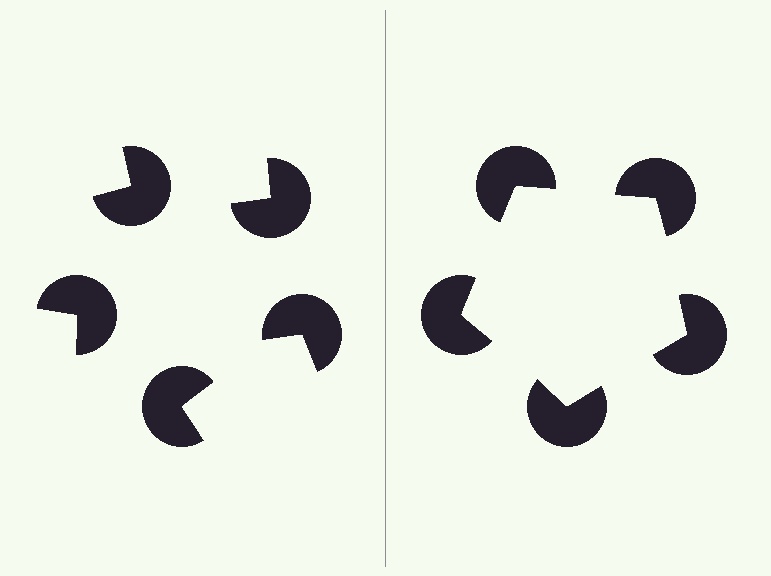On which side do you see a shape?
An illusory pentagon appears on the right side. On the left side the wedge cuts are rotated, so no coherent shape forms.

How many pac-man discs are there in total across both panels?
10 — 5 on each side.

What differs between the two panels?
The pac-man discs are positioned identically on both sides; only the wedge orientations differ. On the right they align to a pentagon; on the left they are misaligned.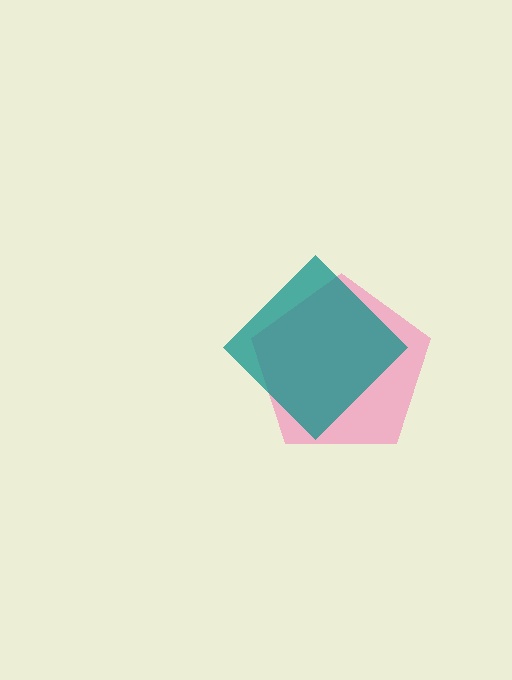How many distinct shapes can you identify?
There are 2 distinct shapes: a pink pentagon, a teal diamond.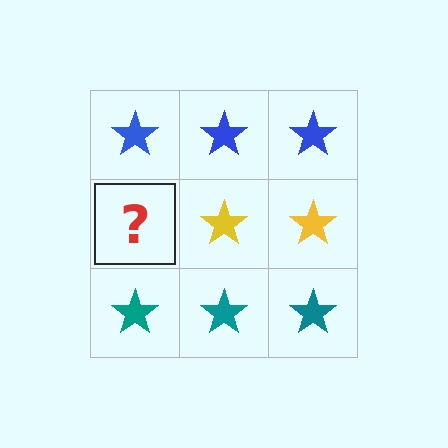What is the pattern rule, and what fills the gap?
The rule is that each row has a consistent color. The gap should be filled with a yellow star.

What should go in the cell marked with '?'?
The missing cell should contain a yellow star.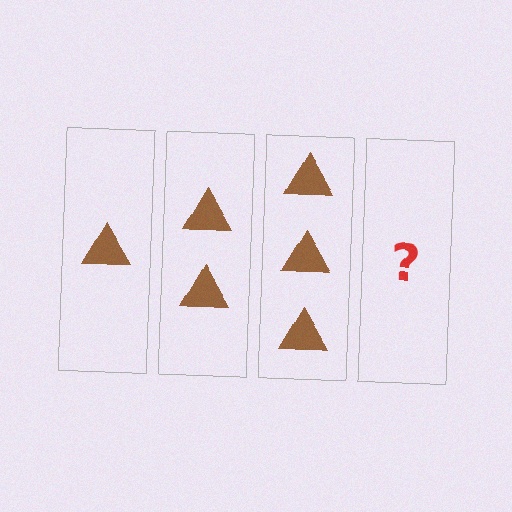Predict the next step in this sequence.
The next step is 4 triangles.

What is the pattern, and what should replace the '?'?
The pattern is that each step adds one more triangle. The '?' should be 4 triangles.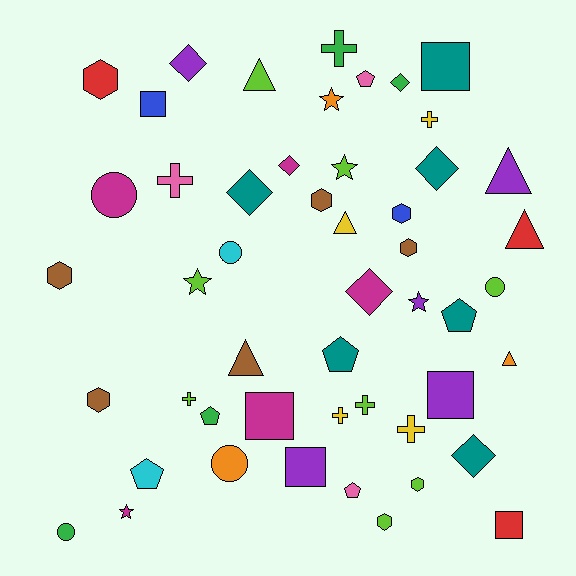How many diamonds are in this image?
There are 7 diamonds.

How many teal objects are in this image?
There are 6 teal objects.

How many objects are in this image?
There are 50 objects.